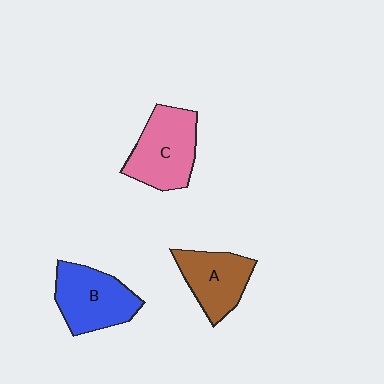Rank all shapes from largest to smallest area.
From largest to smallest: C (pink), B (blue), A (brown).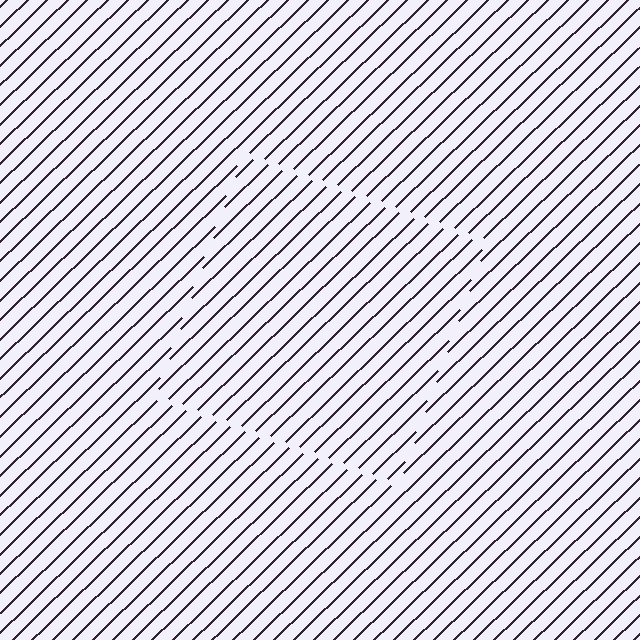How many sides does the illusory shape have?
4 sides — the line-ends trace a square.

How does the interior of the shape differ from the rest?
The interior of the shape contains the same grating, shifted by half a period — the contour is defined by the phase discontinuity where line-ends from the inner and outer gratings abut.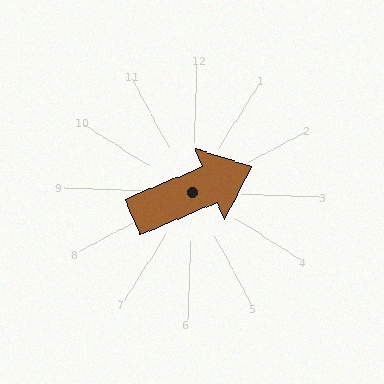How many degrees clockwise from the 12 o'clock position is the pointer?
Approximately 65 degrees.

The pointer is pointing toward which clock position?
Roughly 2 o'clock.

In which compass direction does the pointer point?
Northeast.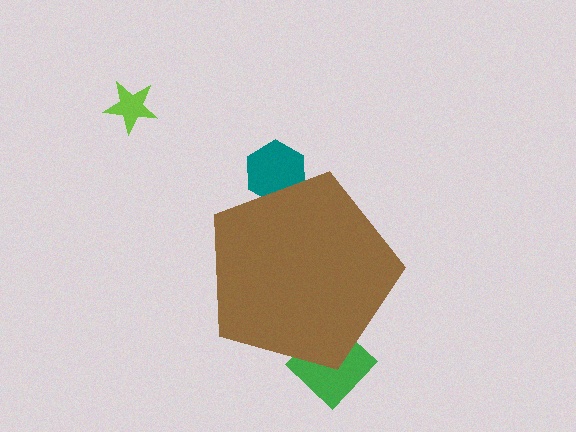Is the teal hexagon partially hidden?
Yes, the teal hexagon is partially hidden behind the brown pentagon.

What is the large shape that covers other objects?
A brown pentagon.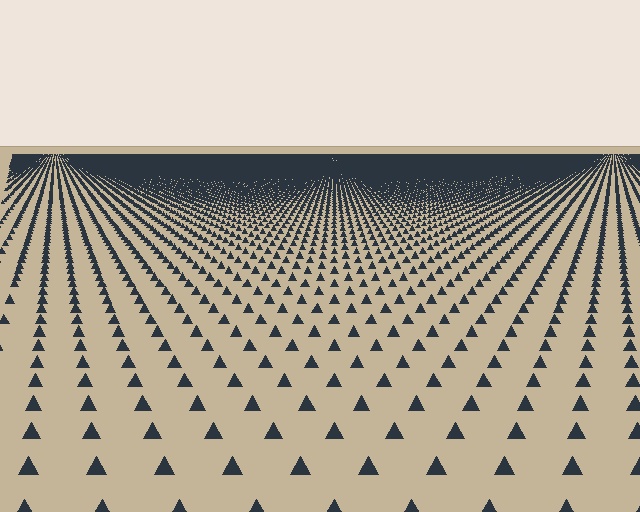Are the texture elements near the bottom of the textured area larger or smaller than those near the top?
Larger. Near the bottom, elements are closer to the viewer and appear at a bigger on-screen size.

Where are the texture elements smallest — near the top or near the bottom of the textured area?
Near the top.